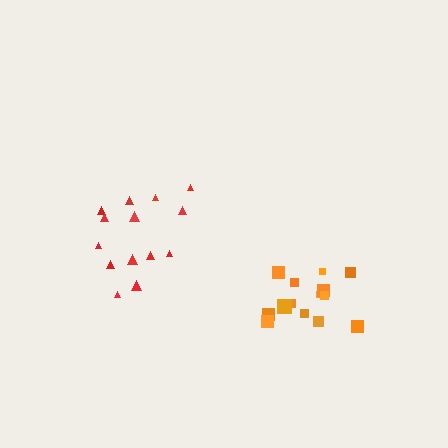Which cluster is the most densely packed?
Orange.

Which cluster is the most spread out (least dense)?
Red.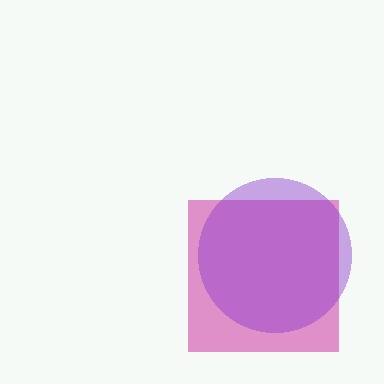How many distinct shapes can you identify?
There are 2 distinct shapes: a magenta square, a purple circle.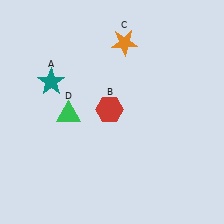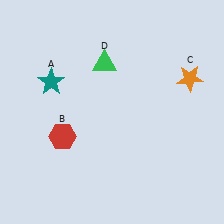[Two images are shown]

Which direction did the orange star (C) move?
The orange star (C) moved right.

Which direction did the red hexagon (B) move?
The red hexagon (B) moved left.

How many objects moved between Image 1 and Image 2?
3 objects moved between the two images.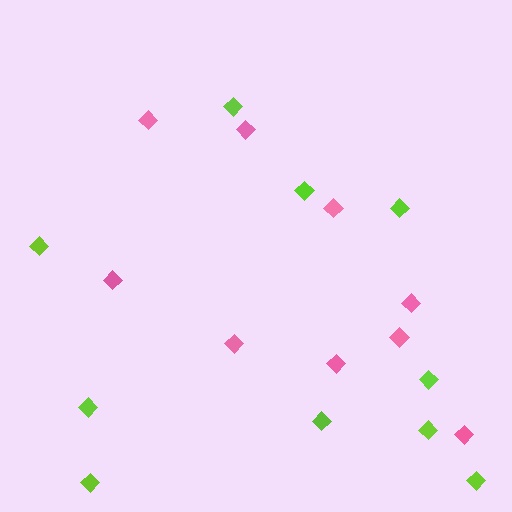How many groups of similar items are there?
There are 2 groups: one group of pink diamonds (9) and one group of lime diamonds (10).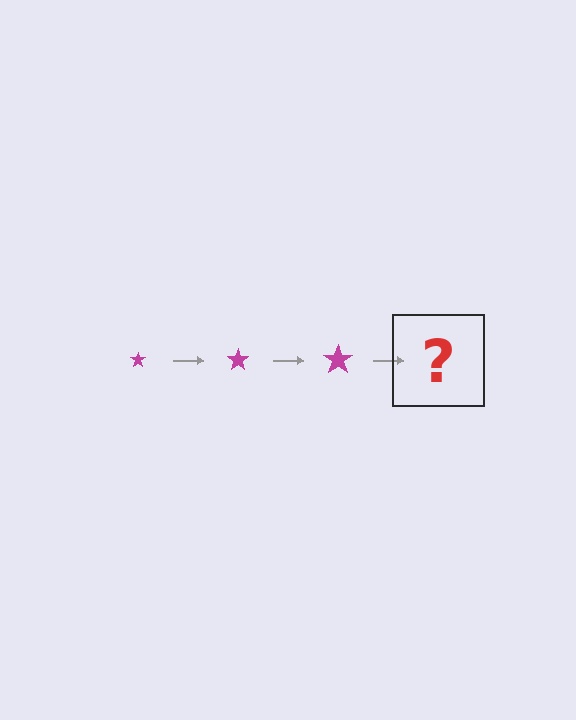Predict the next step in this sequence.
The next step is a magenta star, larger than the previous one.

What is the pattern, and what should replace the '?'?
The pattern is that the star gets progressively larger each step. The '?' should be a magenta star, larger than the previous one.